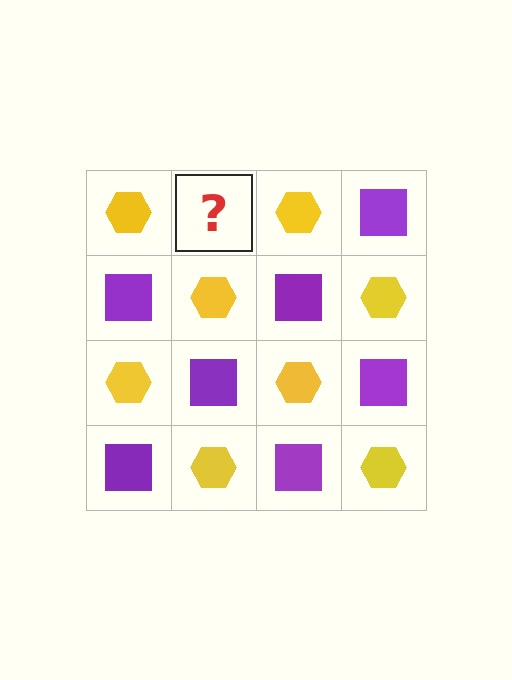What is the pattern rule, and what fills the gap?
The rule is that it alternates yellow hexagon and purple square in a checkerboard pattern. The gap should be filled with a purple square.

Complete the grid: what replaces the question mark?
The question mark should be replaced with a purple square.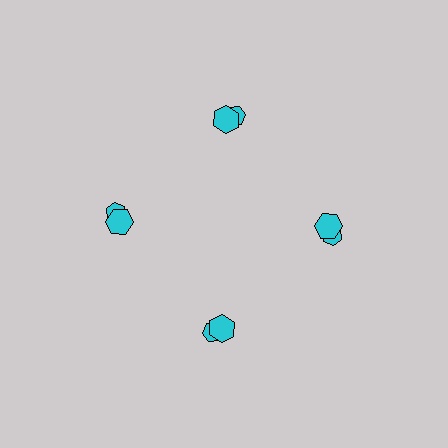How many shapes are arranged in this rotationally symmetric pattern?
There are 8 shapes, arranged in 4 groups of 2.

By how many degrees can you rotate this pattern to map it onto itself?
The pattern maps onto itself every 90 degrees of rotation.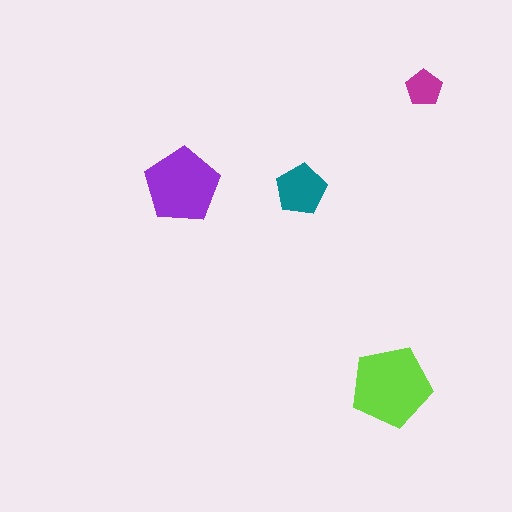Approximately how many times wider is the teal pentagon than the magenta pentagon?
About 1.5 times wider.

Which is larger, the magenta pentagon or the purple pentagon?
The purple one.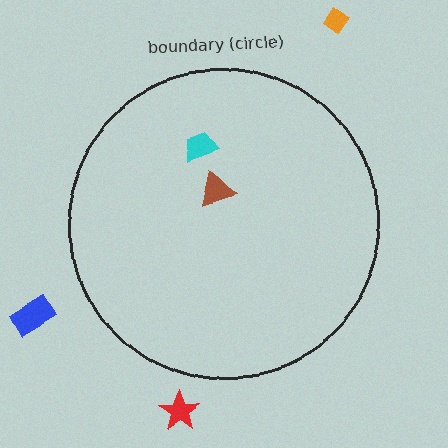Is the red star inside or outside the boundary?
Outside.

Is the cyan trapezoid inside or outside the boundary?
Inside.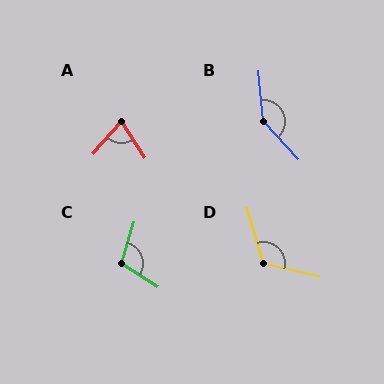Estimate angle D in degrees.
Approximately 120 degrees.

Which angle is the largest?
B, at approximately 141 degrees.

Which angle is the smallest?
A, at approximately 74 degrees.